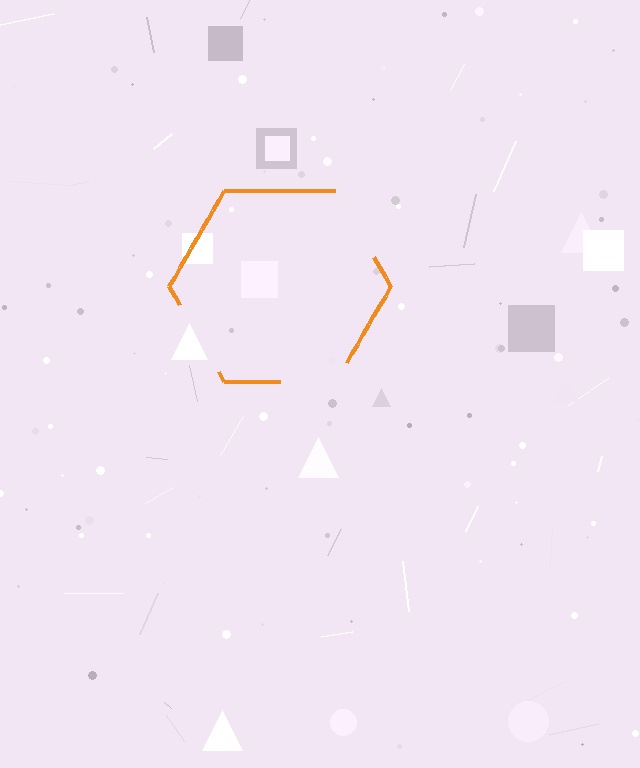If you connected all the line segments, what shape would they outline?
They would outline a hexagon.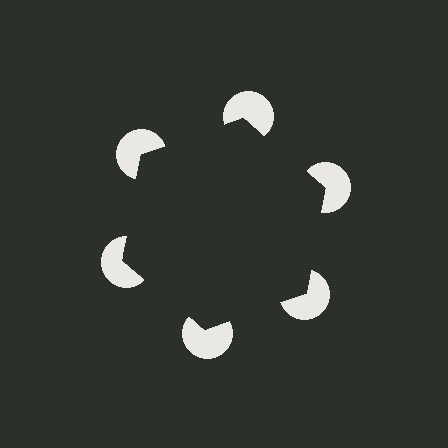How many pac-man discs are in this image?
There are 6 — one at each vertex of the illusory hexagon.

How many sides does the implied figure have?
6 sides.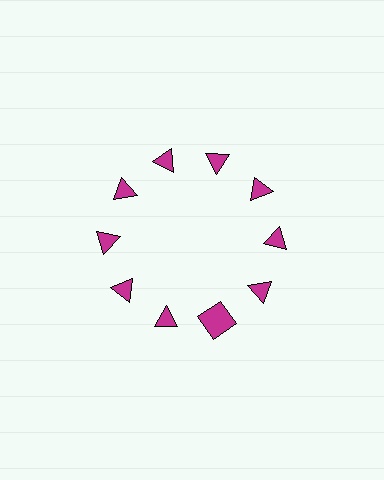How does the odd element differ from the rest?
It has a different shape: square instead of triangle.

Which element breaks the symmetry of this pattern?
The magenta square at roughly the 5 o'clock position breaks the symmetry. All other shapes are magenta triangles.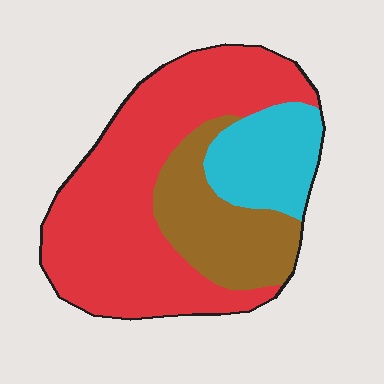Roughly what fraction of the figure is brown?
Brown takes up between a sixth and a third of the figure.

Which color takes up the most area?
Red, at roughly 60%.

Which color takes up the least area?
Cyan, at roughly 20%.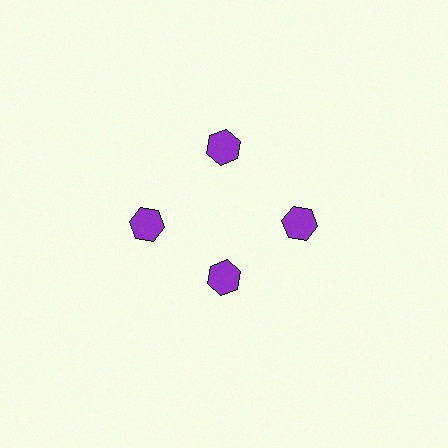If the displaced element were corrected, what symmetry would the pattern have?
It would have 4-fold rotational symmetry — the pattern would map onto itself every 90 degrees.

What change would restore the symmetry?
The symmetry would be restored by moving it outward, back onto the ring so that all 4 hexagons sit at equal angles and equal distance from the center.